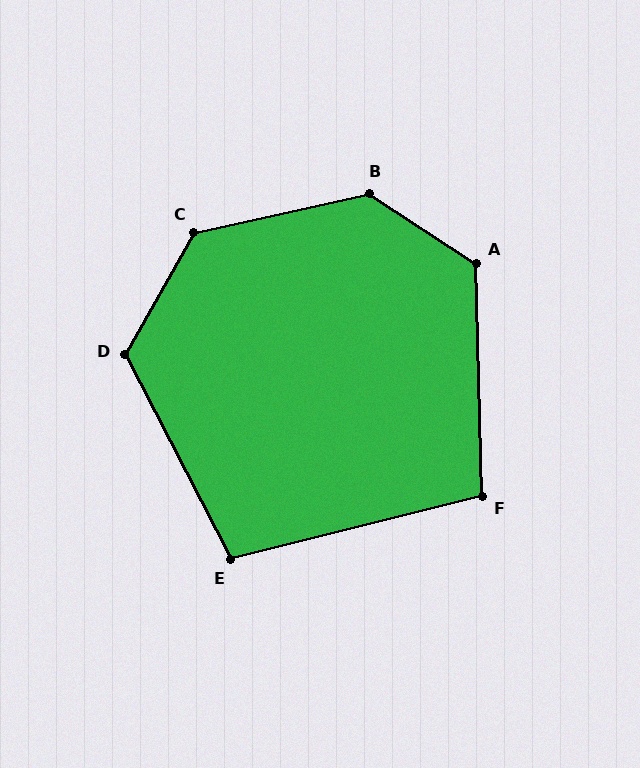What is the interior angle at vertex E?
Approximately 103 degrees (obtuse).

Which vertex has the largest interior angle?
B, at approximately 134 degrees.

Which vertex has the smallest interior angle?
F, at approximately 103 degrees.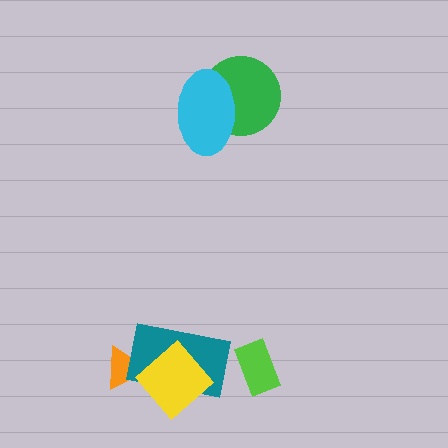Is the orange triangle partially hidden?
Yes, it is partially covered by another shape.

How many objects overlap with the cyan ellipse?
1 object overlaps with the cyan ellipse.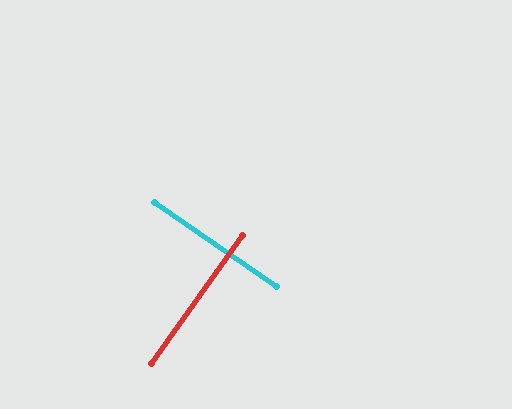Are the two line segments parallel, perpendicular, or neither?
Perpendicular — they meet at approximately 89°.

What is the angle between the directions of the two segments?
Approximately 89 degrees.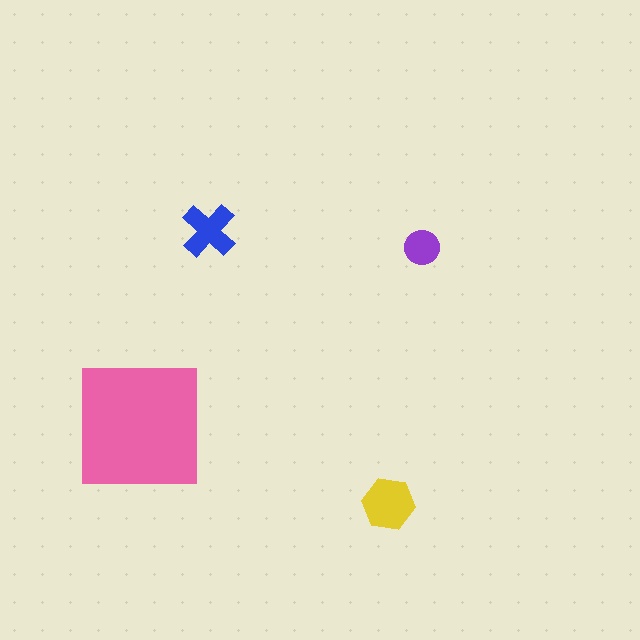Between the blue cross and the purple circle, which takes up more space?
The blue cross.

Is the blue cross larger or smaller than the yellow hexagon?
Smaller.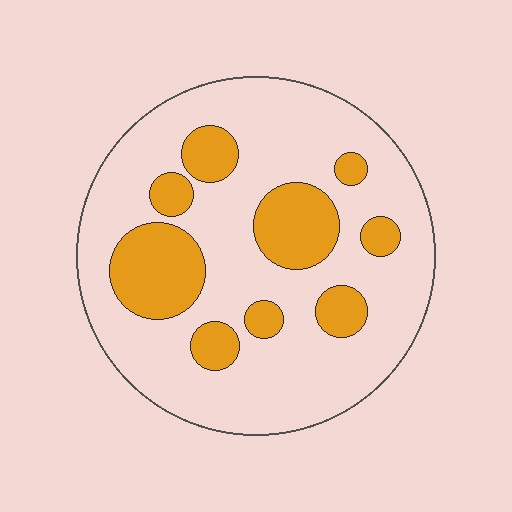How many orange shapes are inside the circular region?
9.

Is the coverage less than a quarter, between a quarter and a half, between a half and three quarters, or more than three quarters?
Less than a quarter.